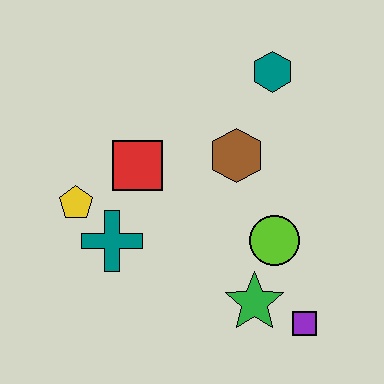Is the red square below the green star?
No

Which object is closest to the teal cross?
The yellow pentagon is closest to the teal cross.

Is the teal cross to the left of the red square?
Yes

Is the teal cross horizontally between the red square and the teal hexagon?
No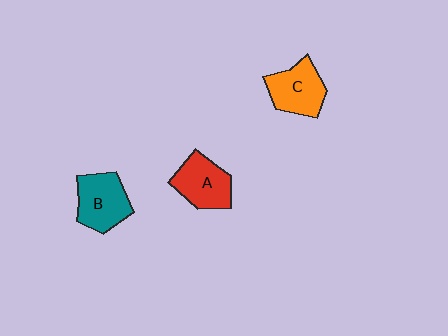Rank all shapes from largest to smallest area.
From largest to smallest: B (teal), C (orange), A (red).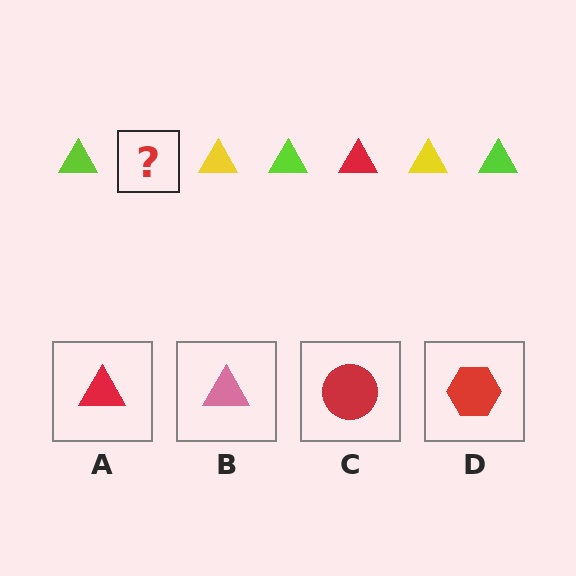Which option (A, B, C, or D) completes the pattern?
A.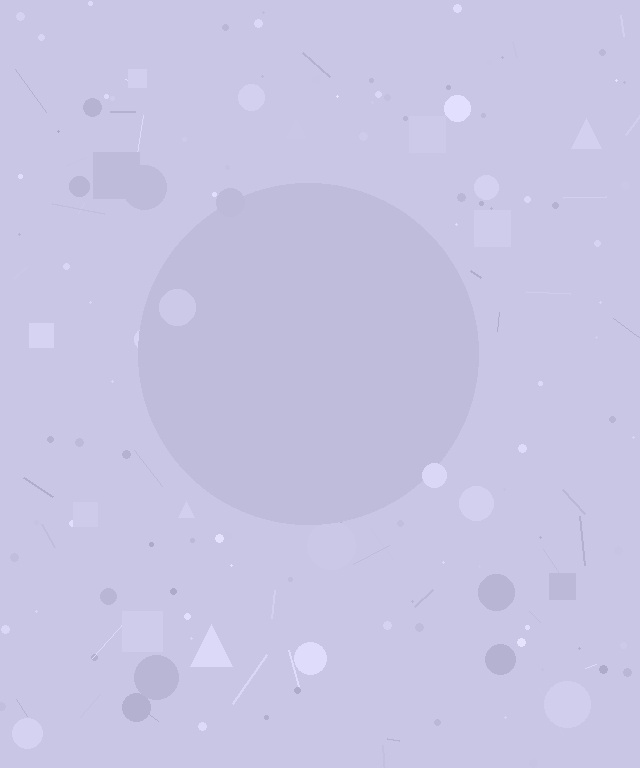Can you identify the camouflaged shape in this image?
The camouflaged shape is a circle.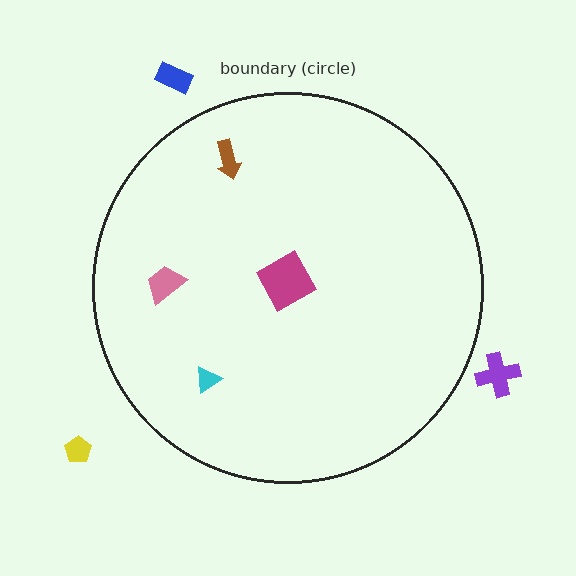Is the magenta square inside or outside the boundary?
Inside.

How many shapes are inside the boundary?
4 inside, 3 outside.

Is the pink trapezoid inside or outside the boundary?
Inside.